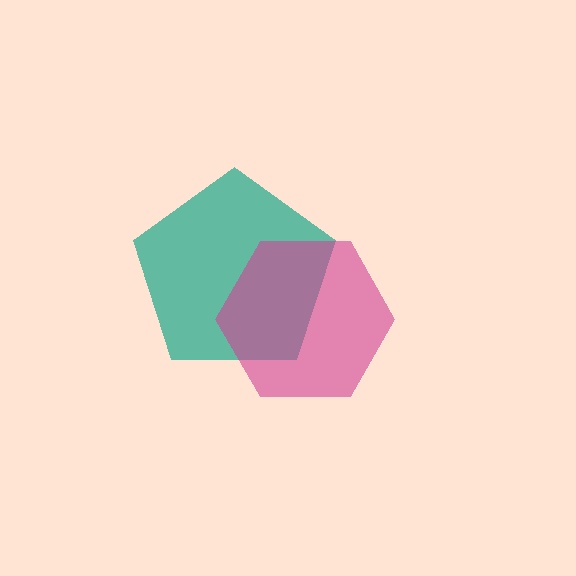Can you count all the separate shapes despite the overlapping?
Yes, there are 2 separate shapes.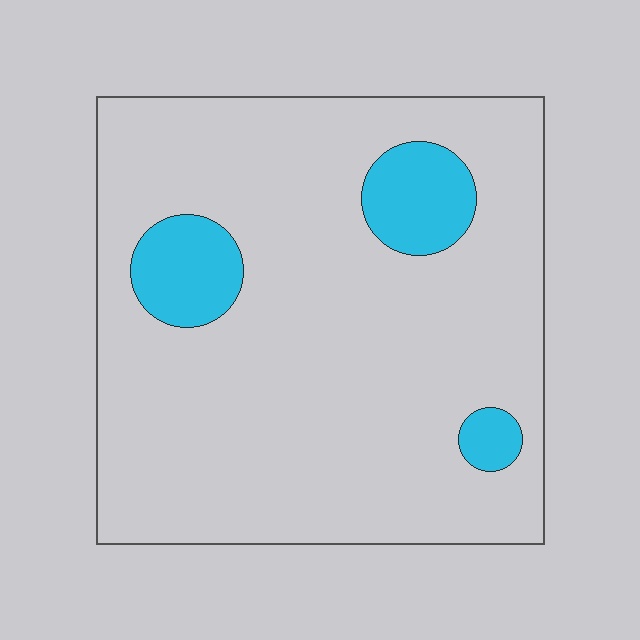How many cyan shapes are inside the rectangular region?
3.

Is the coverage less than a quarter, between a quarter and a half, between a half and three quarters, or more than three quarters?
Less than a quarter.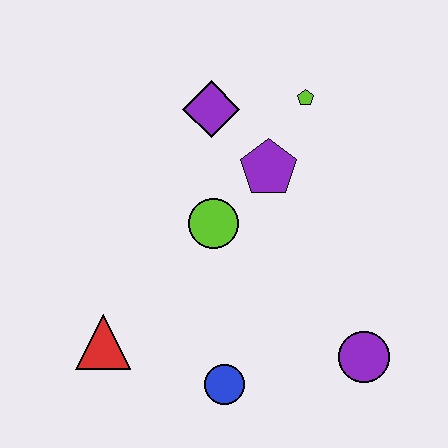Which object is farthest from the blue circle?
The lime pentagon is farthest from the blue circle.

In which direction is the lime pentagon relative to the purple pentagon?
The lime pentagon is above the purple pentagon.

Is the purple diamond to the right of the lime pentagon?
No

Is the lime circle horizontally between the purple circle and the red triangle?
Yes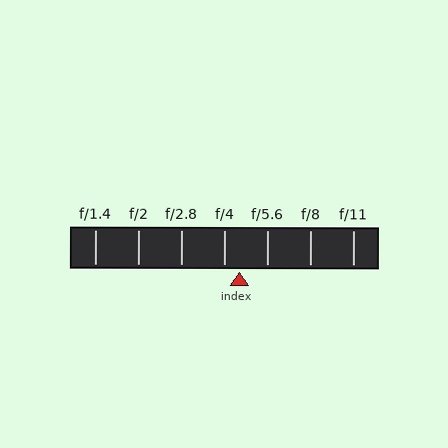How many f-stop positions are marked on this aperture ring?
There are 7 f-stop positions marked.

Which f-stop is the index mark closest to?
The index mark is closest to f/4.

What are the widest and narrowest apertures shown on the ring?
The widest aperture shown is f/1.4 and the narrowest is f/11.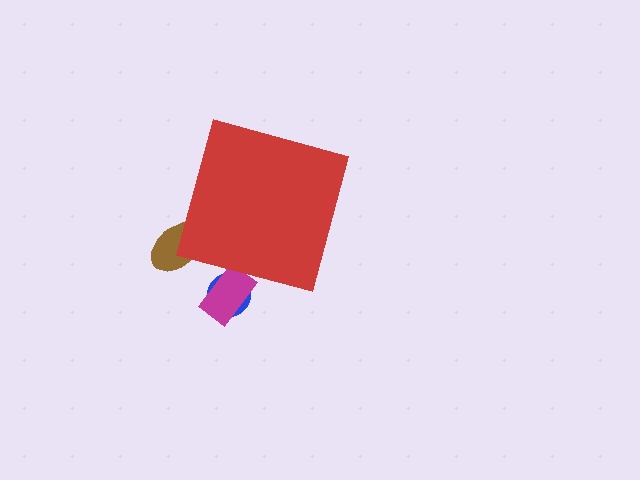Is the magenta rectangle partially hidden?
Yes, the magenta rectangle is partially hidden behind the red diamond.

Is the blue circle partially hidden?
Yes, the blue circle is partially hidden behind the red diamond.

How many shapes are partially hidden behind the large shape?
3 shapes are partially hidden.